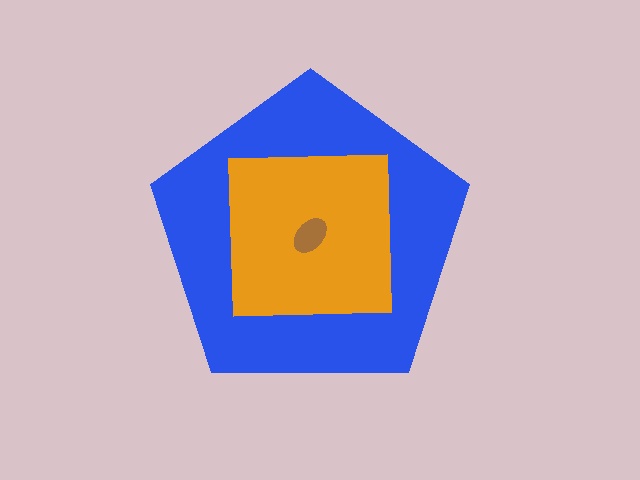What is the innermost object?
The brown ellipse.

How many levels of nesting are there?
3.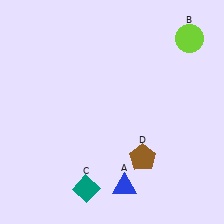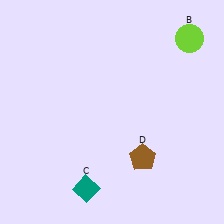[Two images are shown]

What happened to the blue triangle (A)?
The blue triangle (A) was removed in Image 2. It was in the bottom-right area of Image 1.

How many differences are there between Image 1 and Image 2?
There is 1 difference between the two images.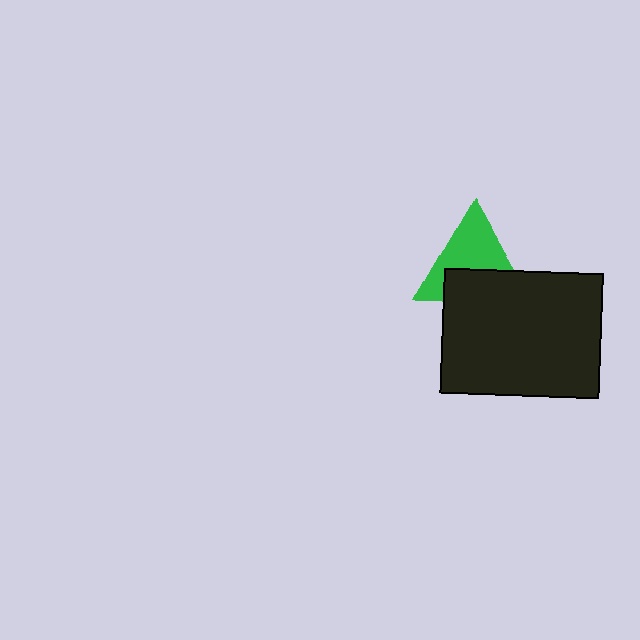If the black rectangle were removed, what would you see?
You would see the complete green triangle.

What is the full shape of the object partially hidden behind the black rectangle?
The partially hidden object is a green triangle.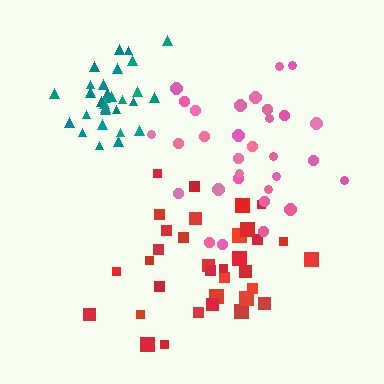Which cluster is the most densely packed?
Teal.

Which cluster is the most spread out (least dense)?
Pink.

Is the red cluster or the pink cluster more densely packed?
Red.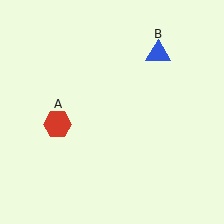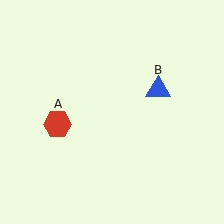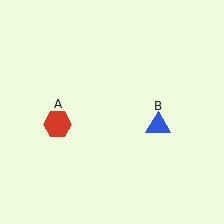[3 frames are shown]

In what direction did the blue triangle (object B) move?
The blue triangle (object B) moved down.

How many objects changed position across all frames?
1 object changed position: blue triangle (object B).